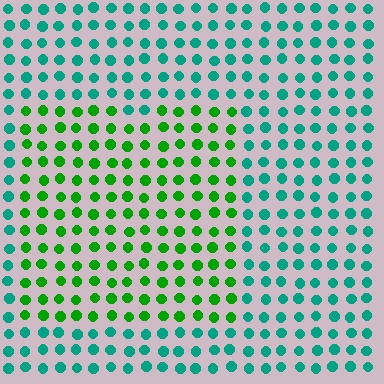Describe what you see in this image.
The image is filled with small teal elements in a uniform arrangement. A rectangle-shaped region is visible where the elements are tinted to a slightly different hue, forming a subtle color boundary.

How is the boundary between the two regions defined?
The boundary is defined purely by a slight shift in hue (about 48 degrees). Spacing, size, and orientation are identical on both sides.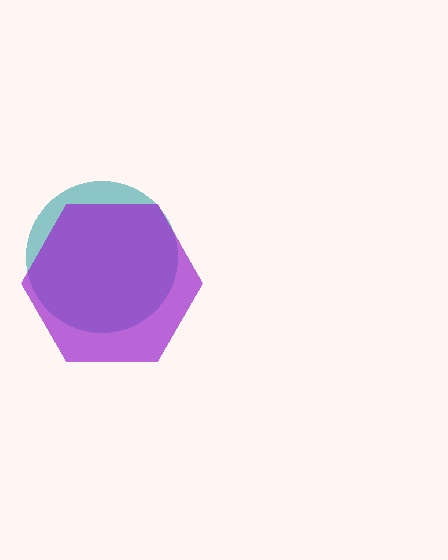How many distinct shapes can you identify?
There are 2 distinct shapes: a teal circle, a purple hexagon.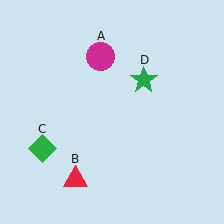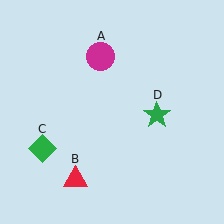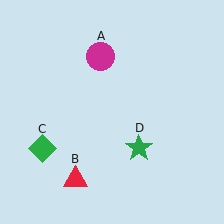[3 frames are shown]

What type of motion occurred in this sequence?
The green star (object D) rotated clockwise around the center of the scene.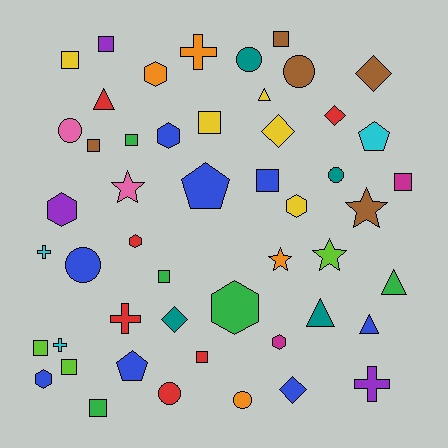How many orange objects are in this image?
There are 4 orange objects.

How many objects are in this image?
There are 50 objects.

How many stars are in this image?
There are 4 stars.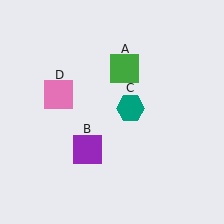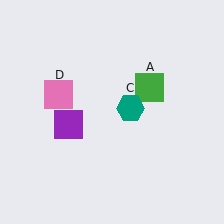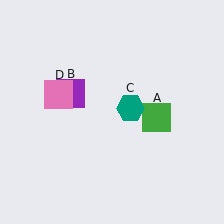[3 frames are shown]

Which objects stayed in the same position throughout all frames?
Teal hexagon (object C) and pink square (object D) remained stationary.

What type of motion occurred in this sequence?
The green square (object A), purple square (object B) rotated clockwise around the center of the scene.